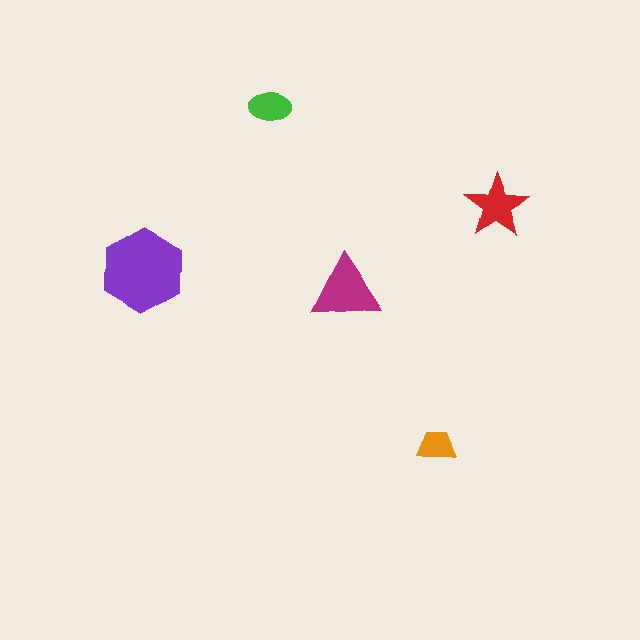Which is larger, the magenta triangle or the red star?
The magenta triangle.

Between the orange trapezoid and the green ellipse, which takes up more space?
The green ellipse.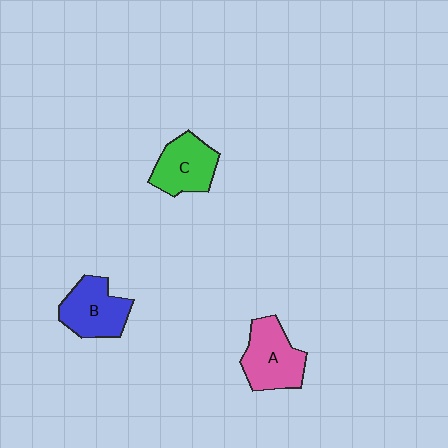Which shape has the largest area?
Shape A (pink).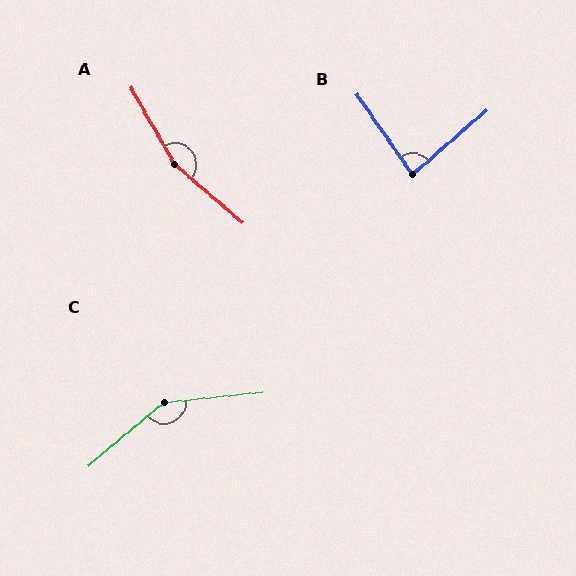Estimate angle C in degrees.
Approximately 146 degrees.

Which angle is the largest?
A, at approximately 161 degrees.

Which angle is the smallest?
B, at approximately 83 degrees.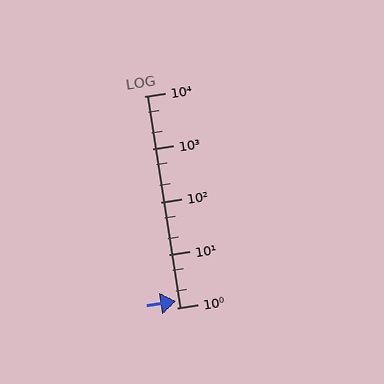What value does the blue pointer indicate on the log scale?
The pointer indicates approximately 1.3.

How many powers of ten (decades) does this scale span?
The scale spans 4 decades, from 1 to 10000.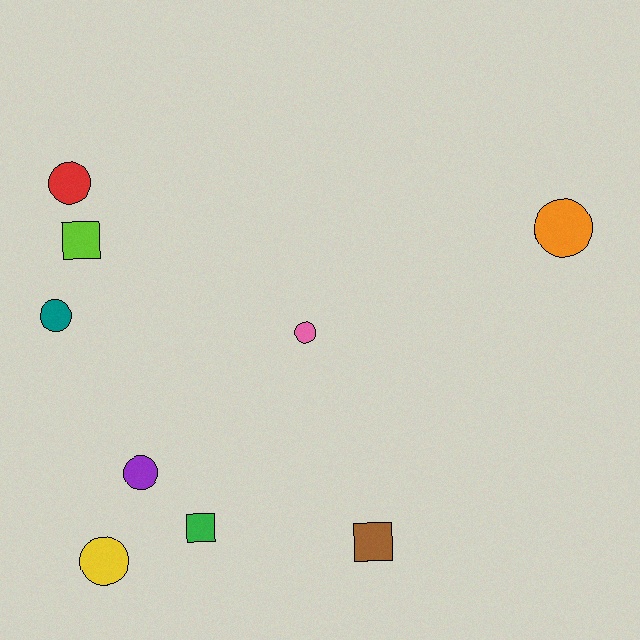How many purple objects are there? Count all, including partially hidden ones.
There is 1 purple object.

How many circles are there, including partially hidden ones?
There are 6 circles.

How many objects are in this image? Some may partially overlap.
There are 9 objects.